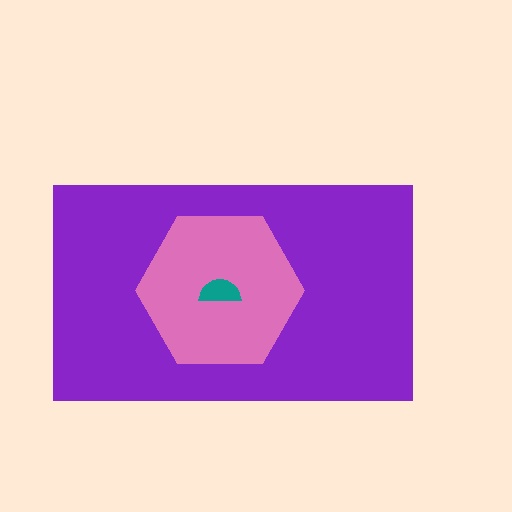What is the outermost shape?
The purple rectangle.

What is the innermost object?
The teal semicircle.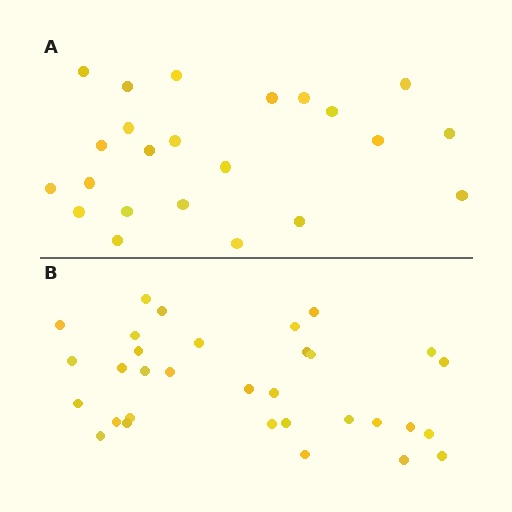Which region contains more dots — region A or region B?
Region B (the bottom region) has more dots.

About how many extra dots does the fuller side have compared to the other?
Region B has roughly 8 or so more dots than region A.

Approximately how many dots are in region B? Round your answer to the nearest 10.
About 30 dots. (The exact count is 32, which rounds to 30.)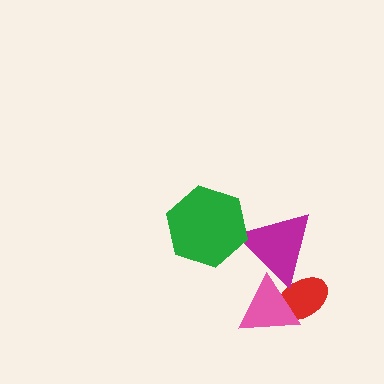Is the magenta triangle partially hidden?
Yes, it is partially covered by another shape.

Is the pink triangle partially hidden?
Yes, it is partially covered by another shape.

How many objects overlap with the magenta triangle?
3 objects overlap with the magenta triangle.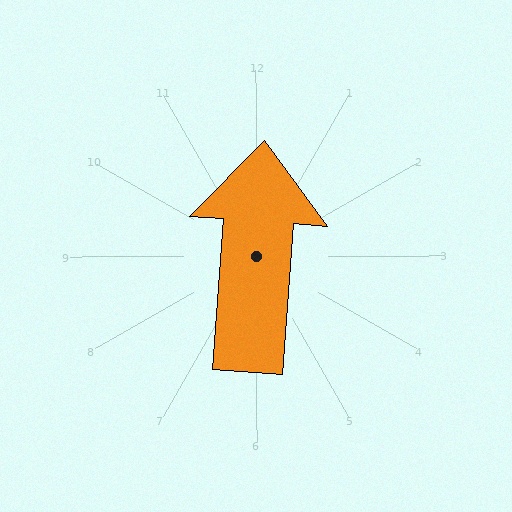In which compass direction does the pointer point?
North.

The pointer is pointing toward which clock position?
Roughly 12 o'clock.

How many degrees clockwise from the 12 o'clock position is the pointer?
Approximately 4 degrees.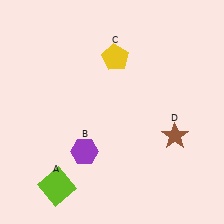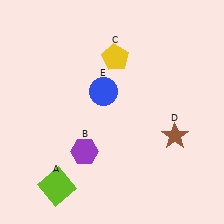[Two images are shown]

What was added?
A blue circle (E) was added in Image 2.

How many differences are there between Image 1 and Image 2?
There is 1 difference between the two images.